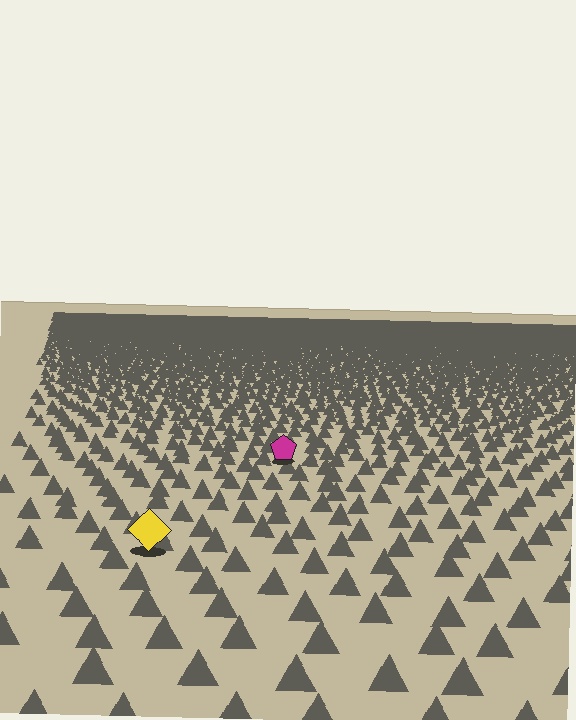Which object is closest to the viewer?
The yellow diamond is closest. The texture marks near it are larger and more spread out.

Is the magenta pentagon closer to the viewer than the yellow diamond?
No. The yellow diamond is closer — you can tell from the texture gradient: the ground texture is coarser near it.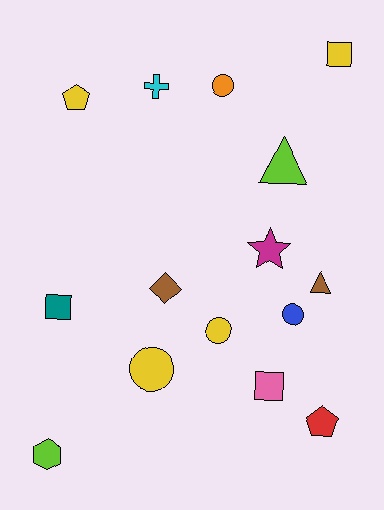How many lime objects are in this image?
There are 2 lime objects.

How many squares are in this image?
There are 3 squares.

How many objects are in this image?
There are 15 objects.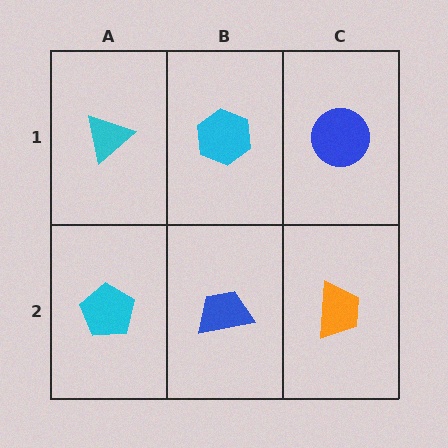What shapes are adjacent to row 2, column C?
A blue circle (row 1, column C), a blue trapezoid (row 2, column B).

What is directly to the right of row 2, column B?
An orange trapezoid.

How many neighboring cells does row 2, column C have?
2.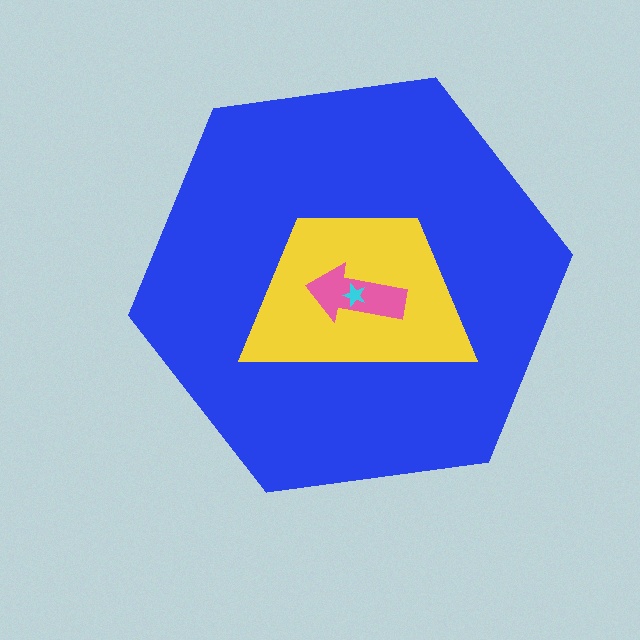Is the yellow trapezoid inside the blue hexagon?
Yes.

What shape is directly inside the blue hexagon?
The yellow trapezoid.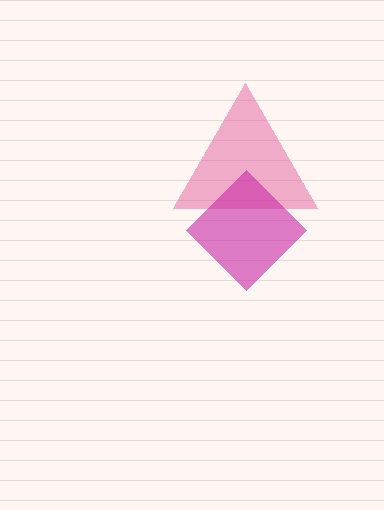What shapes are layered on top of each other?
The layered shapes are: a pink triangle, a magenta diamond.